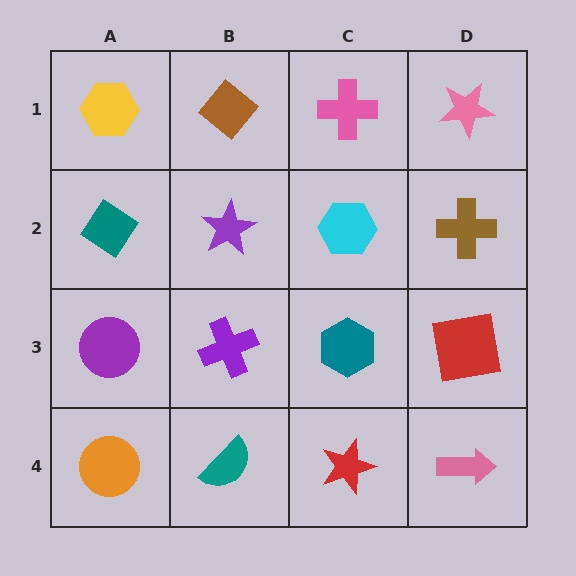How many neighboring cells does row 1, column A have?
2.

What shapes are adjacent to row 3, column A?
A teal diamond (row 2, column A), an orange circle (row 4, column A), a purple cross (row 3, column B).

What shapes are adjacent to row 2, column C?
A pink cross (row 1, column C), a teal hexagon (row 3, column C), a purple star (row 2, column B), a brown cross (row 2, column D).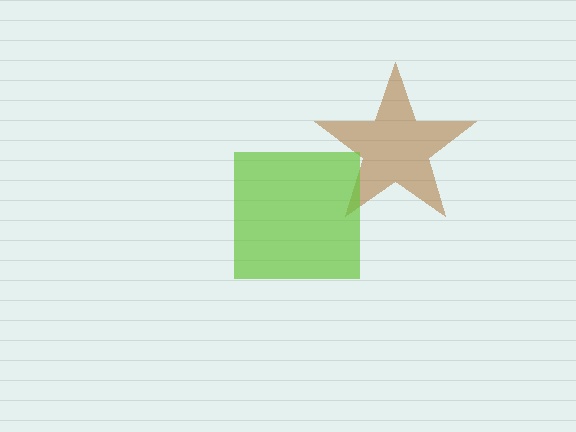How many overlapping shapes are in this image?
There are 2 overlapping shapes in the image.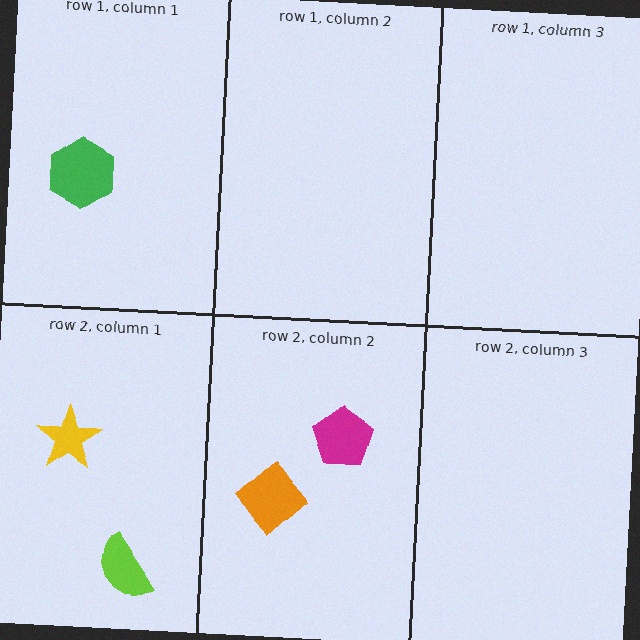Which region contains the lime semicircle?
The row 2, column 1 region.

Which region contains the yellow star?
The row 2, column 1 region.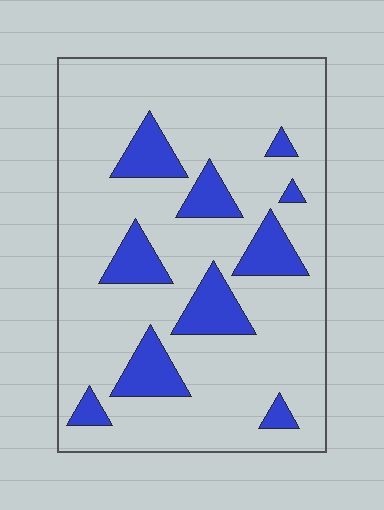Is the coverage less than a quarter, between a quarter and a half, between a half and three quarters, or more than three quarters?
Less than a quarter.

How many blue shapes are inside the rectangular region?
10.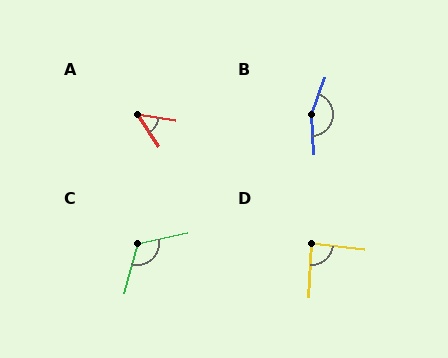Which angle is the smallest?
A, at approximately 47 degrees.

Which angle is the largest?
B, at approximately 156 degrees.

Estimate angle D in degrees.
Approximately 87 degrees.